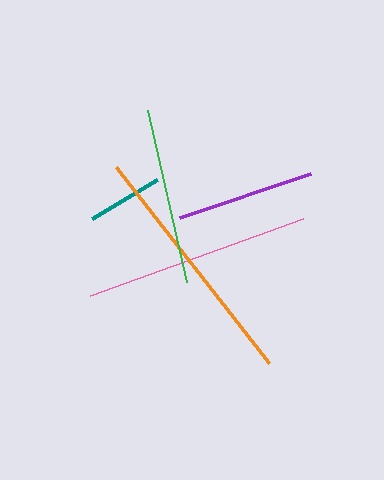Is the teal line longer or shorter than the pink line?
The pink line is longer than the teal line.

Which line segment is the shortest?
The teal line is the shortest at approximately 76 pixels.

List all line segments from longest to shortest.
From longest to shortest: orange, pink, green, purple, teal.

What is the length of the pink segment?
The pink segment is approximately 227 pixels long.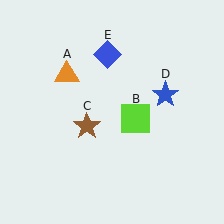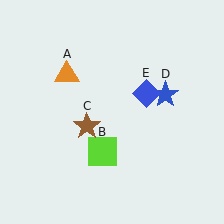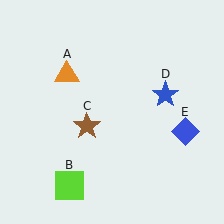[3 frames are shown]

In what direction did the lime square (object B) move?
The lime square (object B) moved down and to the left.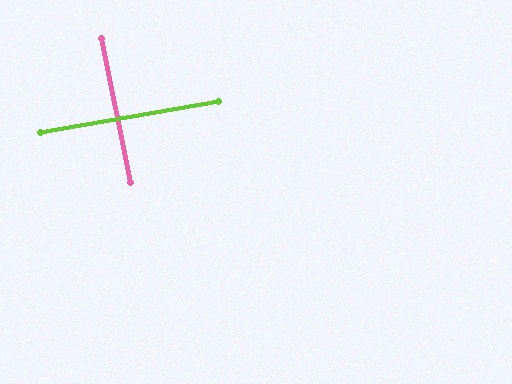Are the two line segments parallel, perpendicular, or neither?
Perpendicular — they meet at approximately 88°.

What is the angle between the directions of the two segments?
Approximately 88 degrees.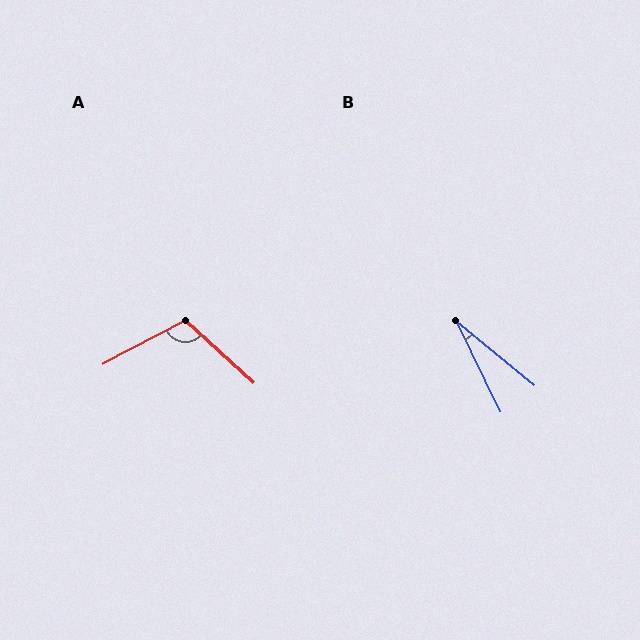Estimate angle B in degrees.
Approximately 24 degrees.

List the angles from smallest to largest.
B (24°), A (110°).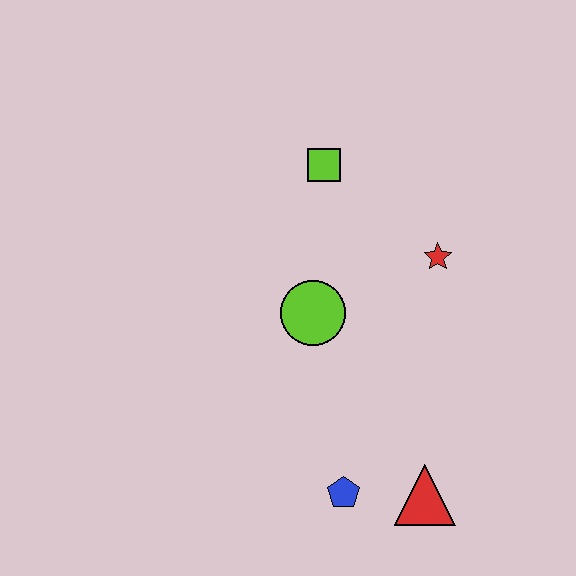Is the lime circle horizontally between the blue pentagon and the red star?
No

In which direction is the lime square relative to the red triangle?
The lime square is above the red triangle.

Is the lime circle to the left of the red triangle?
Yes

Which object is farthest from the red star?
The blue pentagon is farthest from the red star.